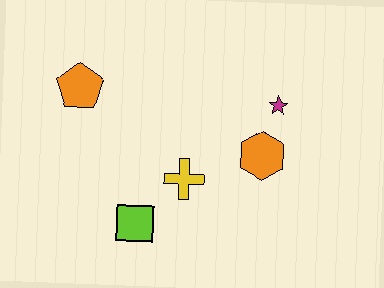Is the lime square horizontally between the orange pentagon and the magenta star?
Yes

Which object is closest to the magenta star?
The orange hexagon is closest to the magenta star.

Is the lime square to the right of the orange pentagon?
Yes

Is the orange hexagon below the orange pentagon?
Yes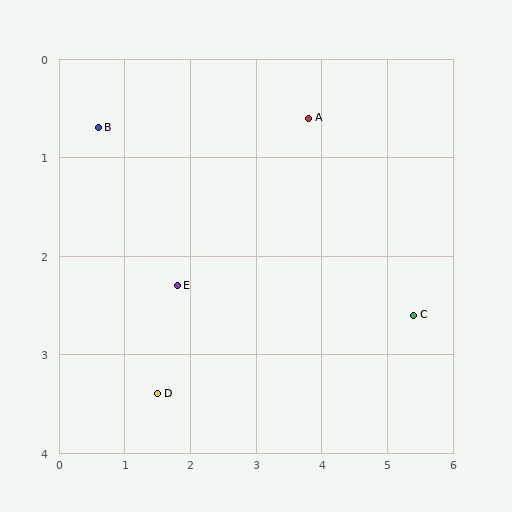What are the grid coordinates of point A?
Point A is at approximately (3.8, 0.6).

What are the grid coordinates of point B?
Point B is at approximately (0.6, 0.7).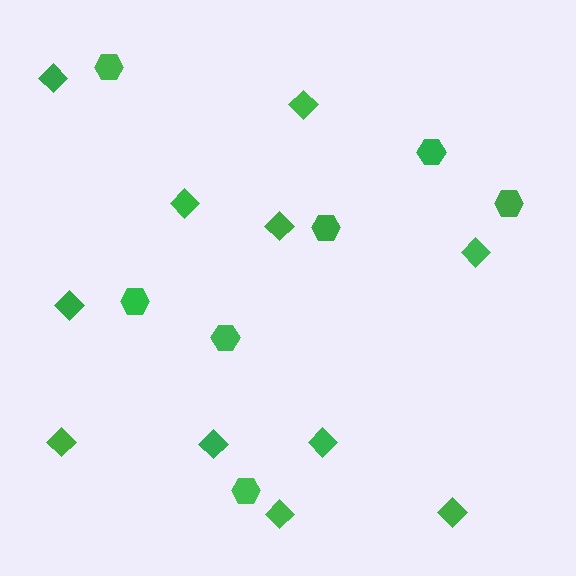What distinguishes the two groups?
There are 2 groups: one group of diamonds (11) and one group of hexagons (7).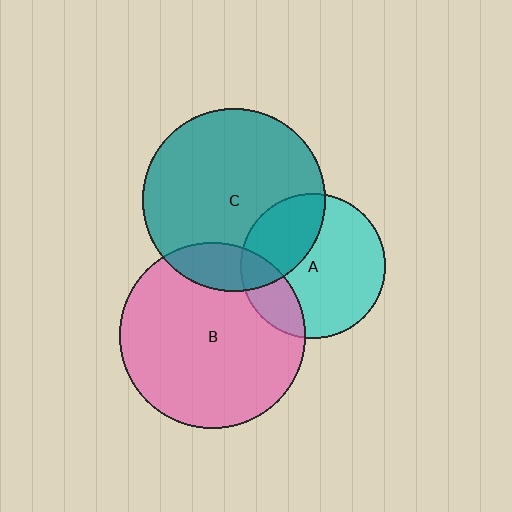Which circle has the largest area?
Circle B (pink).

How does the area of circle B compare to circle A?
Approximately 1.7 times.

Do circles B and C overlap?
Yes.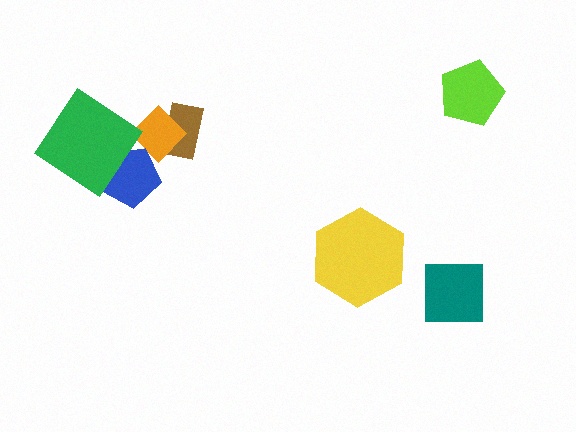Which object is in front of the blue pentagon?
The green diamond is in front of the blue pentagon.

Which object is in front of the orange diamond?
The blue pentagon is in front of the orange diamond.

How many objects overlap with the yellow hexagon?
0 objects overlap with the yellow hexagon.